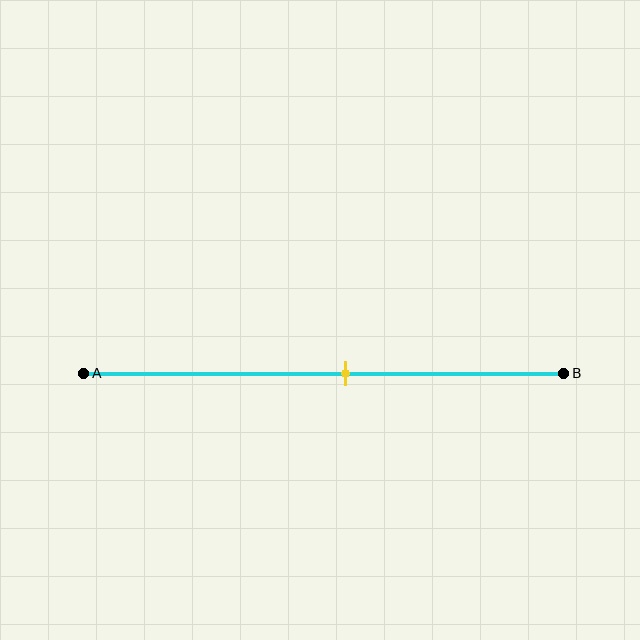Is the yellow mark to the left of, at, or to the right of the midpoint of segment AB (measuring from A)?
The yellow mark is to the right of the midpoint of segment AB.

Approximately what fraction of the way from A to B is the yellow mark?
The yellow mark is approximately 55% of the way from A to B.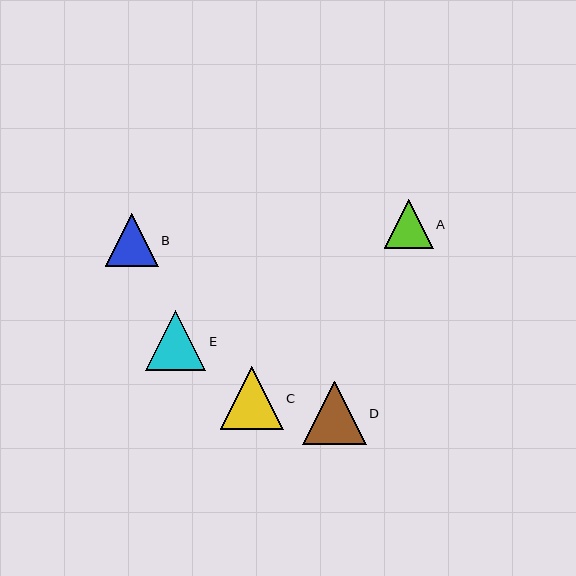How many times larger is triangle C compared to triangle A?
Triangle C is approximately 1.3 times the size of triangle A.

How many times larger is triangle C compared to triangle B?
Triangle C is approximately 1.2 times the size of triangle B.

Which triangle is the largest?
Triangle D is the largest with a size of approximately 64 pixels.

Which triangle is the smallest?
Triangle A is the smallest with a size of approximately 49 pixels.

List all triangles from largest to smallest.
From largest to smallest: D, C, E, B, A.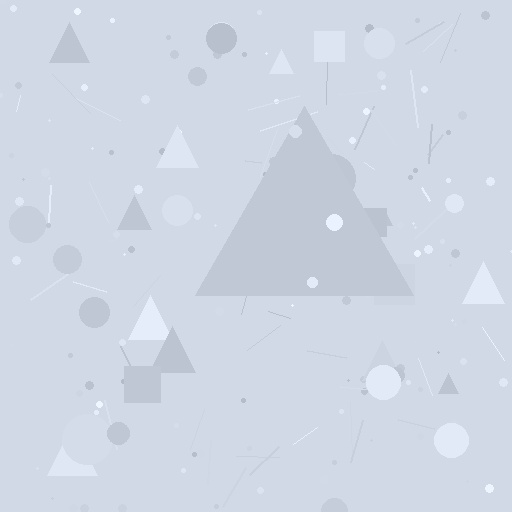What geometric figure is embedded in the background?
A triangle is embedded in the background.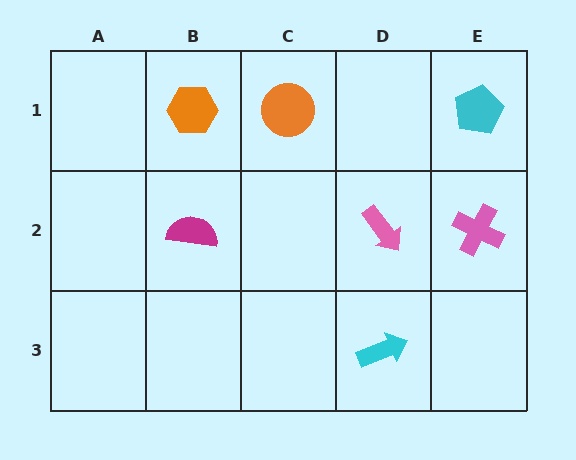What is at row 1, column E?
A cyan pentagon.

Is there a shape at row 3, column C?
No, that cell is empty.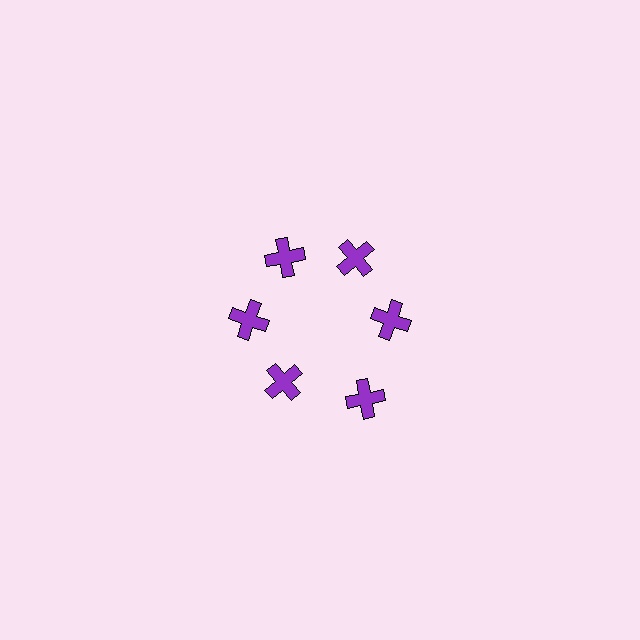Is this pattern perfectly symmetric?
No. The 6 purple crosses are arranged in a ring, but one element near the 5 o'clock position is pushed outward from the center, breaking the 6-fold rotational symmetry.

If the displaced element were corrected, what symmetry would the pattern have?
It would have 6-fold rotational symmetry — the pattern would map onto itself every 60 degrees.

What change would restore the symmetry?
The symmetry would be restored by moving it inward, back onto the ring so that all 6 crosses sit at equal angles and equal distance from the center.